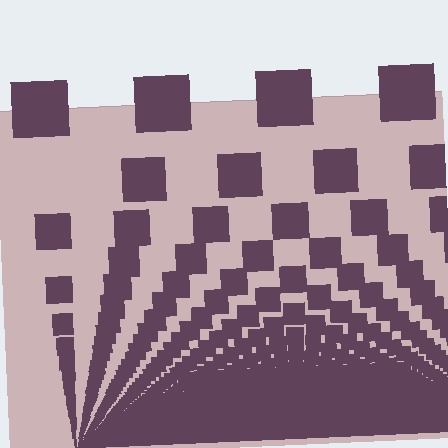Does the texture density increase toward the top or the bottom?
Density increases toward the bottom.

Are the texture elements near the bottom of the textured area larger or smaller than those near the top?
Smaller. The gradient is inverted — elements near the bottom are smaller and denser.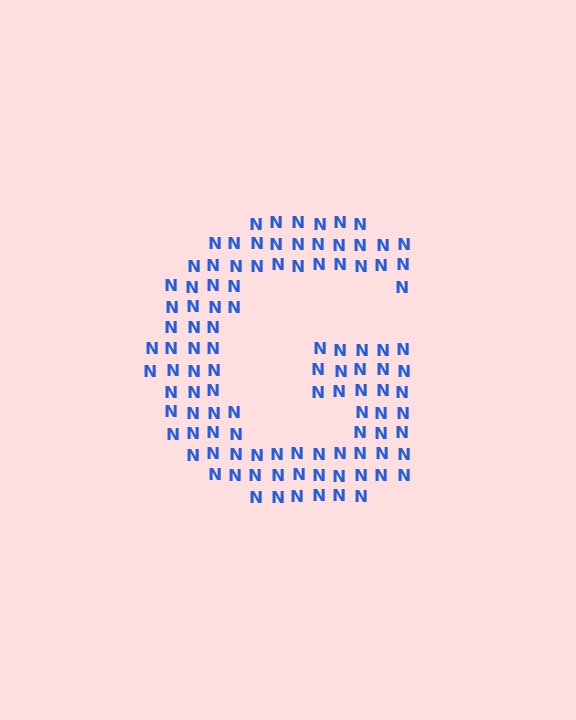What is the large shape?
The large shape is the letter G.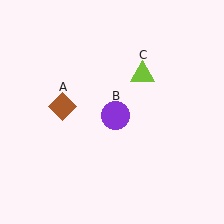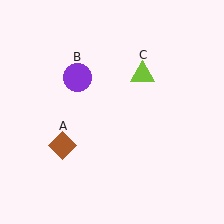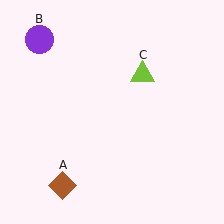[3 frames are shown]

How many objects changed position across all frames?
2 objects changed position: brown diamond (object A), purple circle (object B).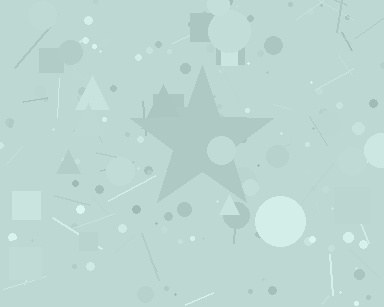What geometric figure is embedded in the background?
A star is embedded in the background.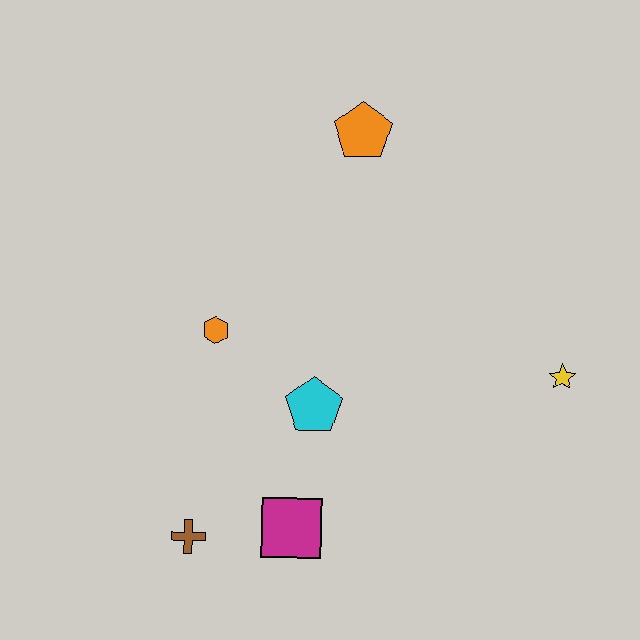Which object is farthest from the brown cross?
The orange pentagon is farthest from the brown cross.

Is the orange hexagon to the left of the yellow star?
Yes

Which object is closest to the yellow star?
The cyan pentagon is closest to the yellow star.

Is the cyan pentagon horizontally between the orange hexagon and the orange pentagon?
Yes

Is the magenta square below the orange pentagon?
Yes